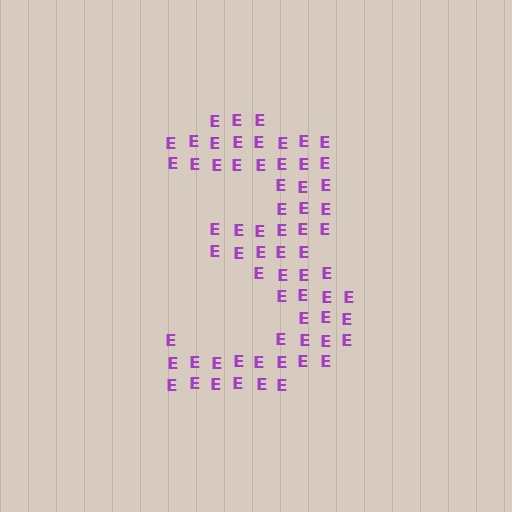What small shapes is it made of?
It is made of small letter E's.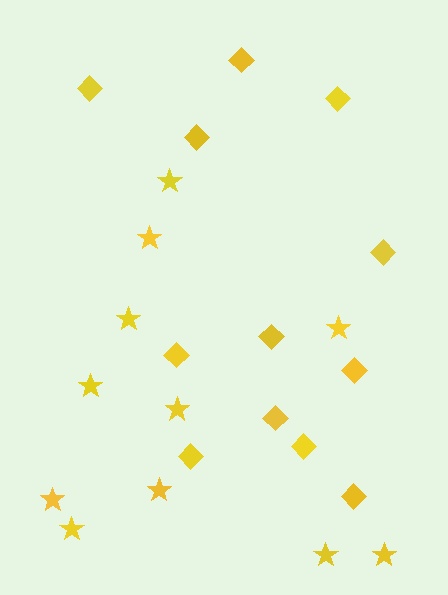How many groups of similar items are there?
There are 2 groups: one group of diamonds (12) and one group of stars (11).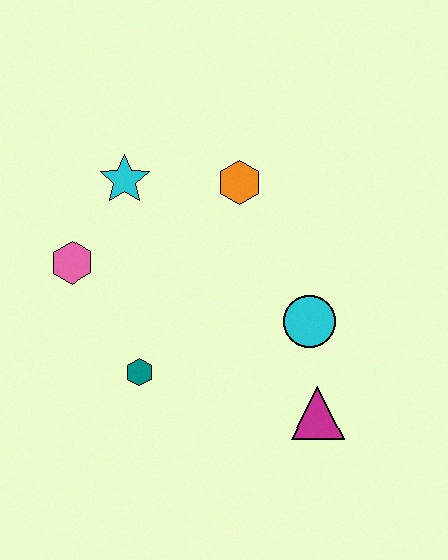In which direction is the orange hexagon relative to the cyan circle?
The orange hexagon is above the cyan circle.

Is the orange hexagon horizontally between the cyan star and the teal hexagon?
No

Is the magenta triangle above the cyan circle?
No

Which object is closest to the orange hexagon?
The cyan star is closest to the orange hexagon.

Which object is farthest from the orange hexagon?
The magenta triangle is farthest from the orange hexagon.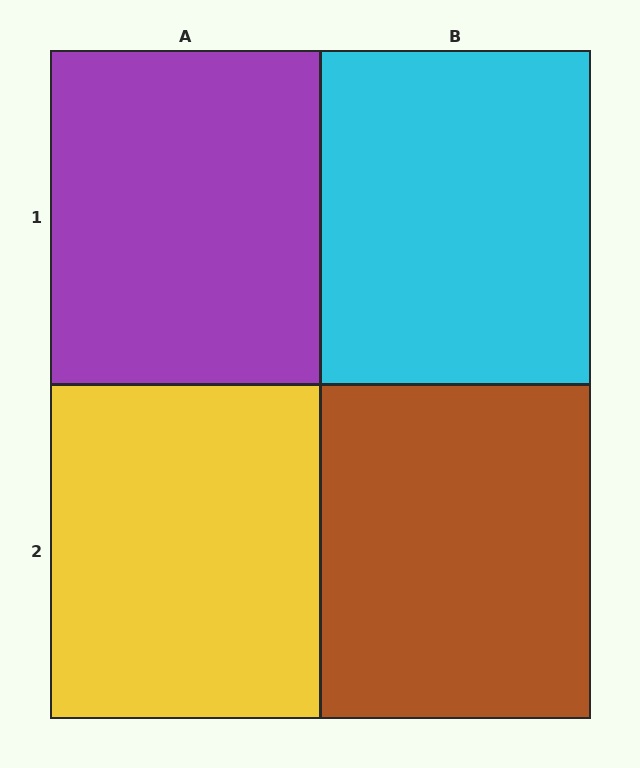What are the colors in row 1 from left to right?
Purple, cyan.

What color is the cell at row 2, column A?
Yellow.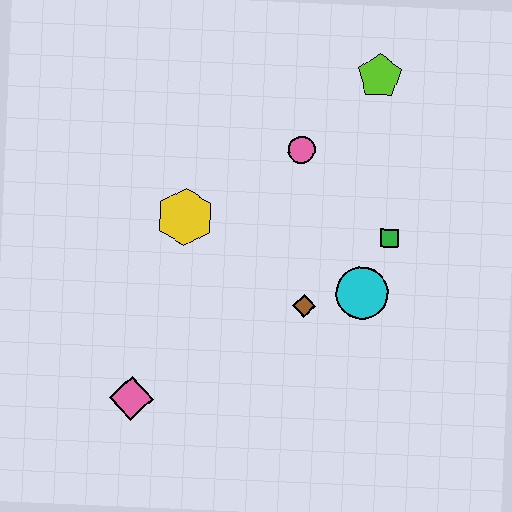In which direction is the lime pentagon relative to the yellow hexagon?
The lime pentagon is to the right of the yellow hexagon.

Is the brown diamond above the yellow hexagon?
No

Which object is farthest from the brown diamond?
The lime pentagon is farthest from the brown diamond.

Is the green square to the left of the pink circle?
No